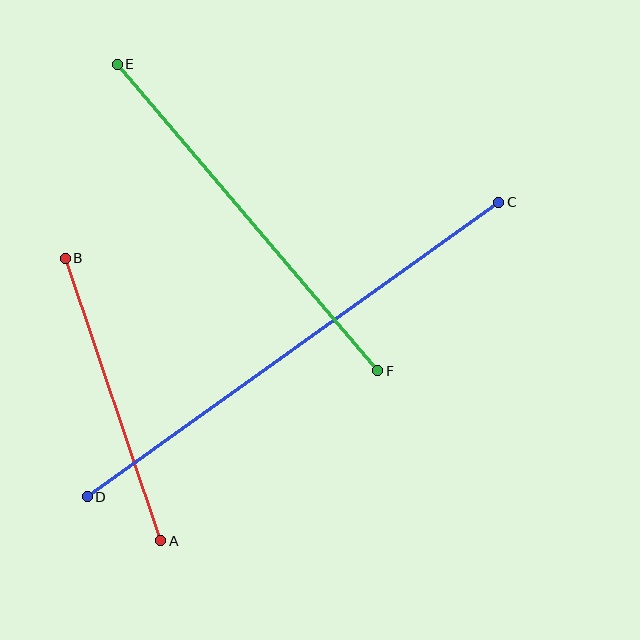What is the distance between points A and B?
The distance is approximately 298 pixels.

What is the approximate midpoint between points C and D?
The midpoint is at approximately (293, 349) pixels.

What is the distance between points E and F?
The distance is approximately 402 pixels.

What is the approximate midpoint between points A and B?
The midpoint is at approximately (113, 399) pixels.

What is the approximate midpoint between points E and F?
The midpoint is at approximately (247, 217) pixels.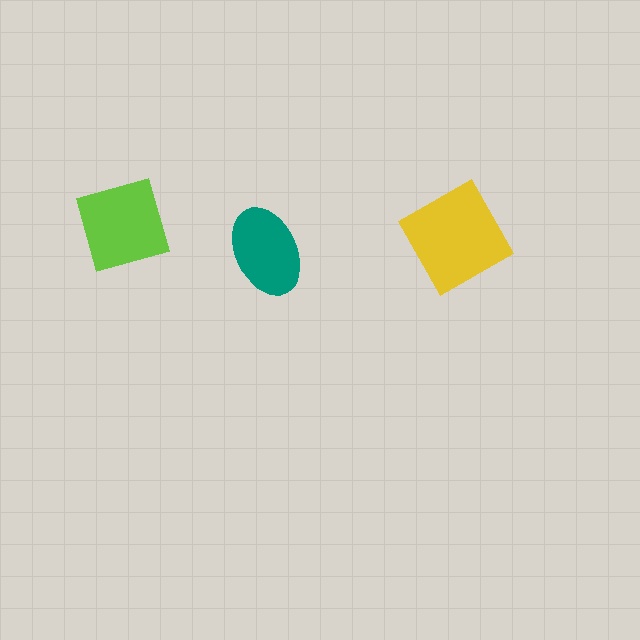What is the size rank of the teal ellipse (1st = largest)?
3rd.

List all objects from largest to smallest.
The yellow diamond, the lime square, the teal ellipse.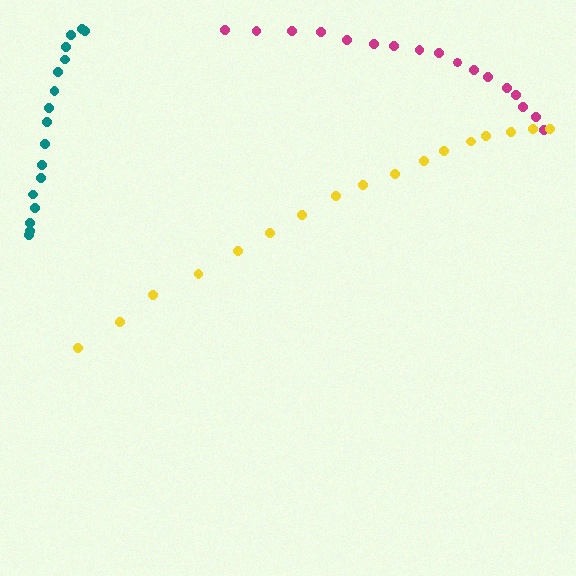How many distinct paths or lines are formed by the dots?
There are 3 distinct paths.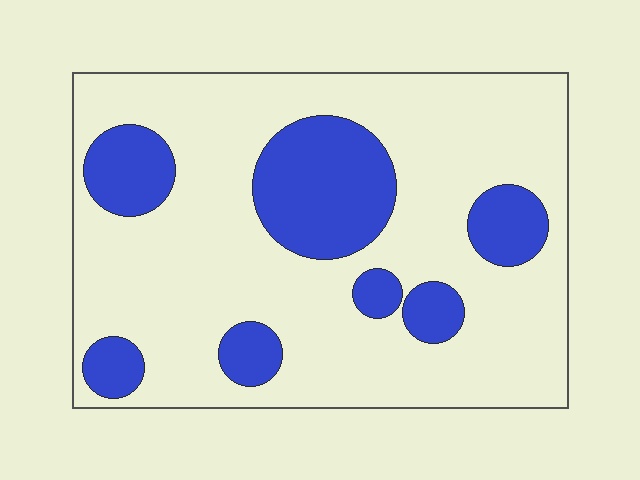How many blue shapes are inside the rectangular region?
7.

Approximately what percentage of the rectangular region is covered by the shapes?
Approximately 25%.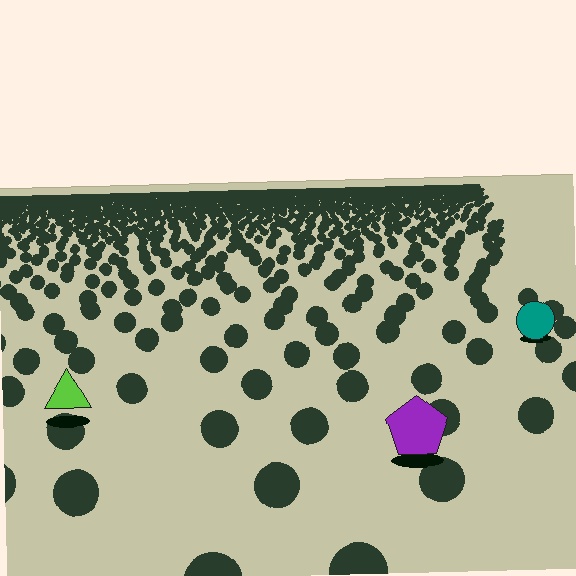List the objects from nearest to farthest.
From nearest to farthest: the purple pentagon, the lime triangle, the teal circle.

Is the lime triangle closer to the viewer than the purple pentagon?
No. The purple pentagon is closer — you can tell from the texture gradient: the ground texture is coarser near it.